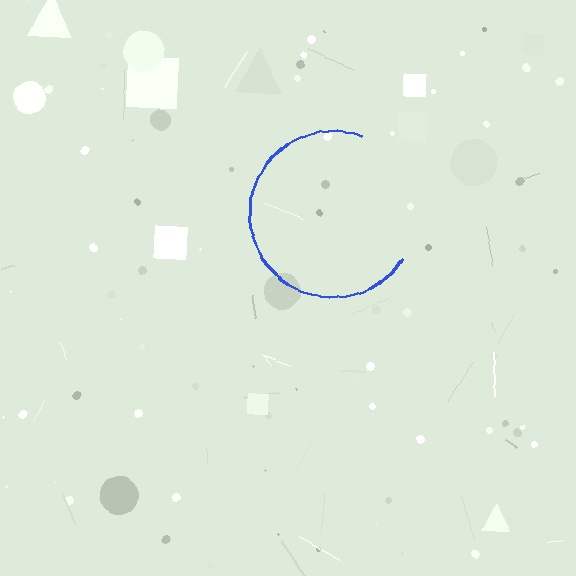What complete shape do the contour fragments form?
The contour fragments form a circle.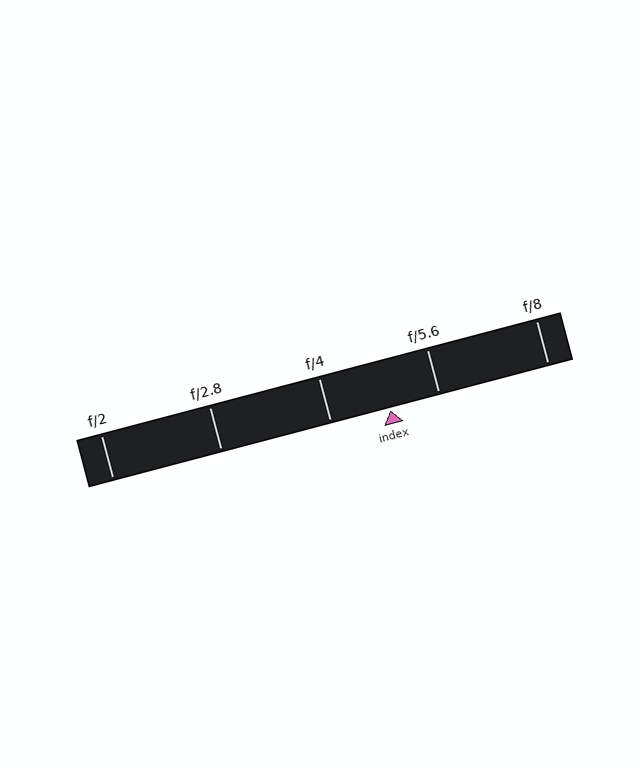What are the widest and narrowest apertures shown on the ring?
The widest aperture shown is f/2 and the narrowest is f/8.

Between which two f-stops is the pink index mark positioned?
The index mark is between f/4 and f/5.6.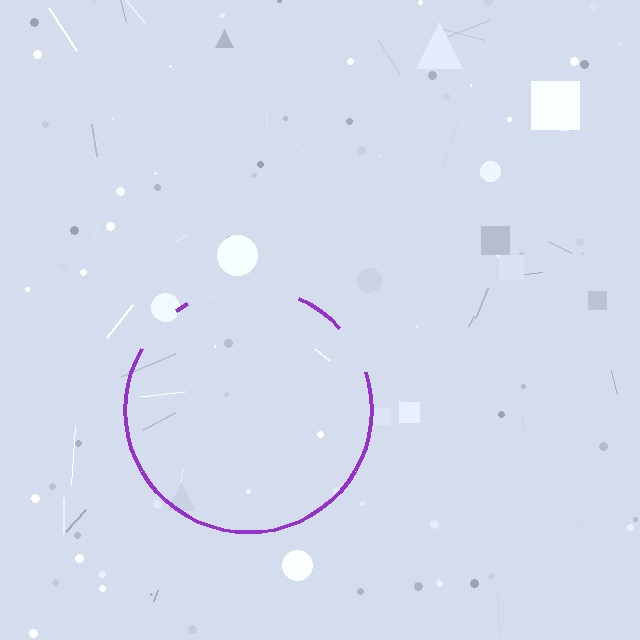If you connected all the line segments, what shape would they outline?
They would outline a circle.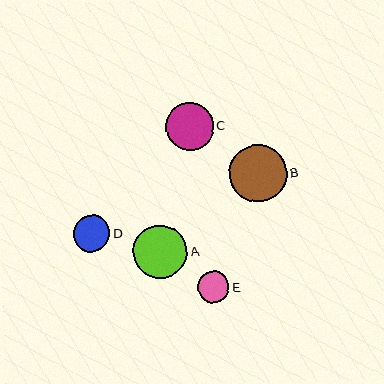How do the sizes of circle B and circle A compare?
Circle B and circle A are approximately the same size.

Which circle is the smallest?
Circle E is the smallest with a size of approximately 31 pixels.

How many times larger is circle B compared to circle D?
Circle B is approximately 1.6 times the size of circle D.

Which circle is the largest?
Circle B is the largest with a size of approximately 58 pixels.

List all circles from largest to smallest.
From largest to smallest: B, A, C, D, E.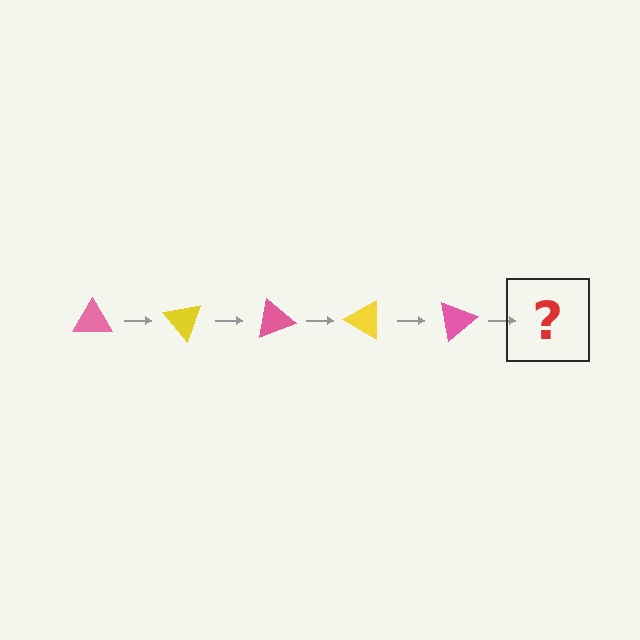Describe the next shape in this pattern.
It should be a yellow triangle, rotated 250 degrees from the start.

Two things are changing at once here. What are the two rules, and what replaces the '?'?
The two rules are that it rotates 50 degrees each step and the color cycles through pink and yellow. The '?' should be a yellow triangle, rotated 250 degrees from the start.